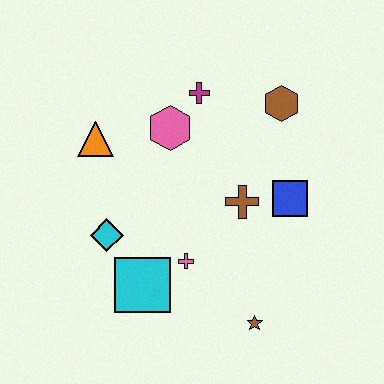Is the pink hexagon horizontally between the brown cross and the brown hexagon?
No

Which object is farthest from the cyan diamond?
The brown hexagon is farthest from the cyan diamond.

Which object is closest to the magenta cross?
The pink hexagon is closest to the magenta cross.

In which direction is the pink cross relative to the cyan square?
The pink cross is to the right of the cyan square.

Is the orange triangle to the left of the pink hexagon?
Yes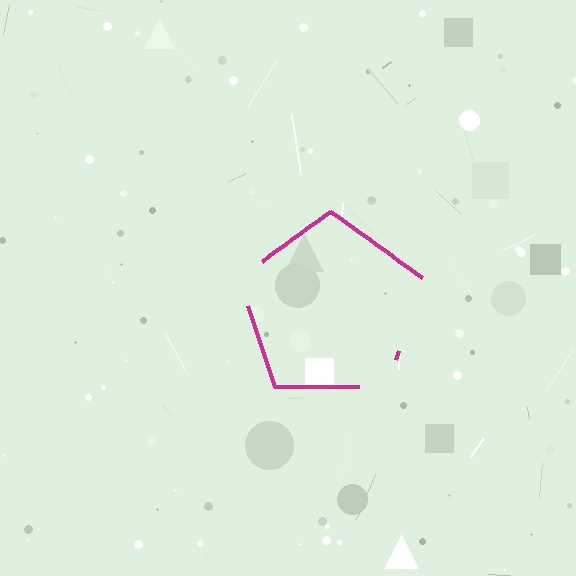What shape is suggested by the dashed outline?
The dashed outline suggests a pentagon.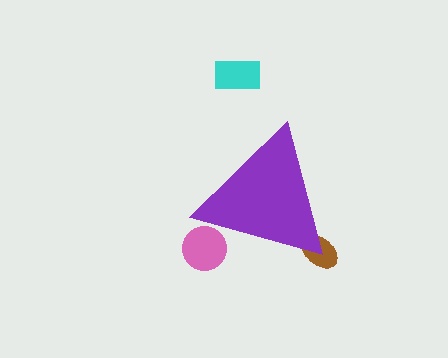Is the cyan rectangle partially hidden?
No, the cyan rectangle is fully visible.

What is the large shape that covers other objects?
A purple triangle.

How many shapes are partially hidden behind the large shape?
2 shapes are partially hidden.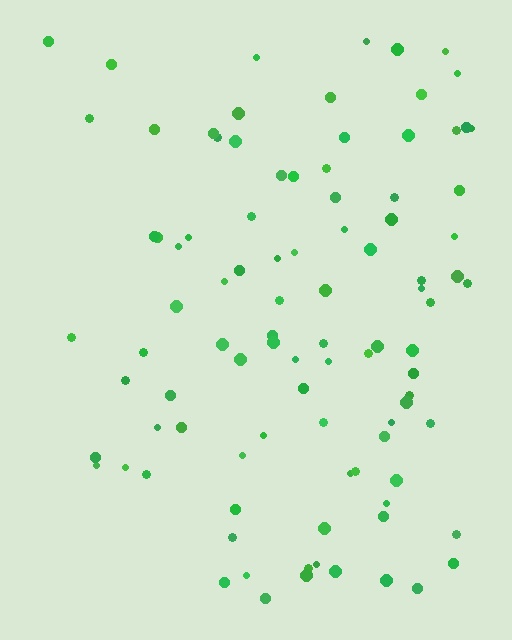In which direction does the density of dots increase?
From left to right, with the right side densest.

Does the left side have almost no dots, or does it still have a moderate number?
Still a moderate number, just noticeably fewer than the right.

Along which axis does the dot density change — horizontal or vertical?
Horizontal.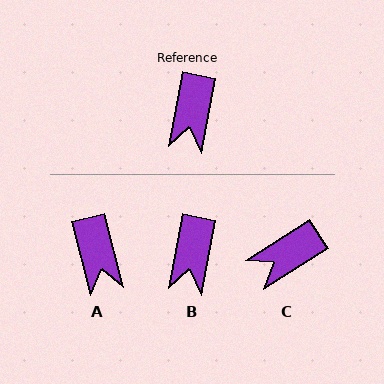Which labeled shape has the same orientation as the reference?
B.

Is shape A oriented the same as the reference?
No, it is off by about 25 degrees.